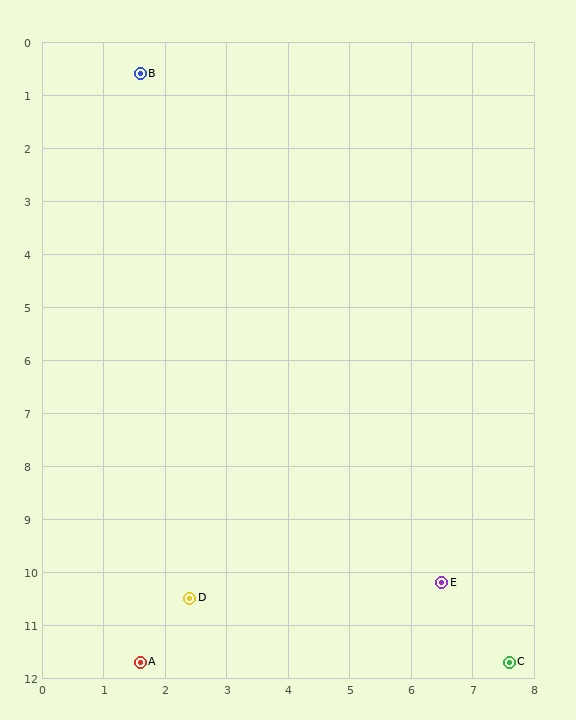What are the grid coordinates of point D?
Point D is at approximately (2.4, 10.5).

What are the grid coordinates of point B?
Point B is at approximately (1.6, 0.6).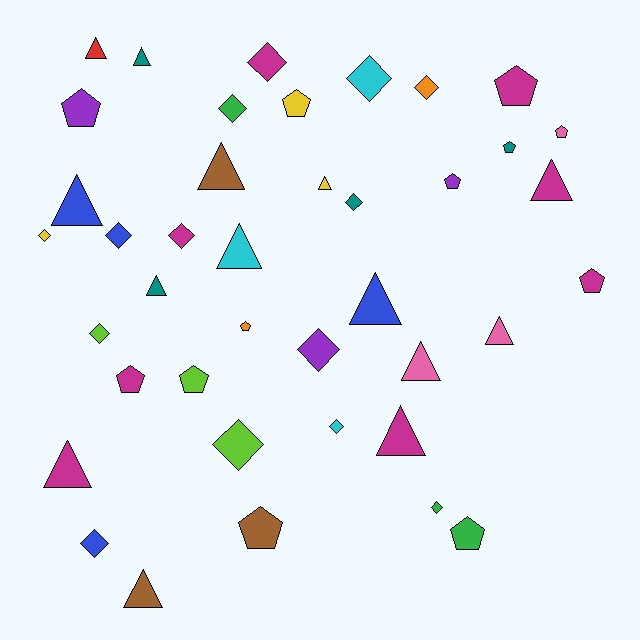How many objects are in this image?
There are 40 objects.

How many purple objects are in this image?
There are 3 purple objects.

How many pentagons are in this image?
There are 12 pentagons.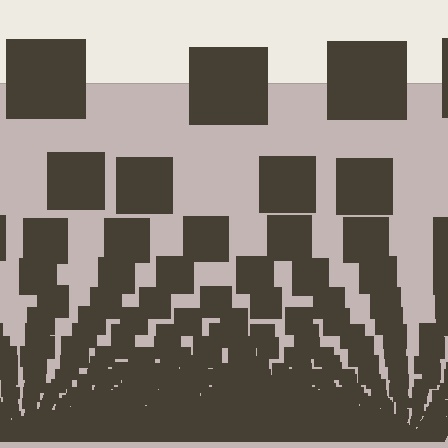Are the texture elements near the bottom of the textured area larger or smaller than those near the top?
Smaller. The gradient is inverted — elements near the bottom are smaller and denser.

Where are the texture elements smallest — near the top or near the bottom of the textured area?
Near the bottom.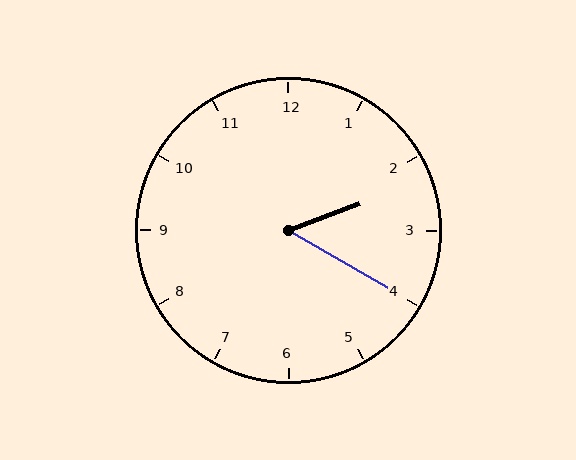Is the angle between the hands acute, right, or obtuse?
It is acute.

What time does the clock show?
2:20.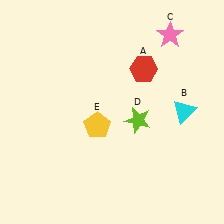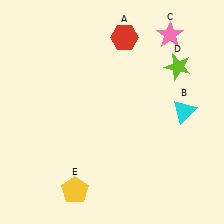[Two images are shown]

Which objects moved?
The objects that moved are: the red hexagon (A), the lime star (D), the yellow pentagon (E).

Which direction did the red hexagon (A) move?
The red hexagon (A) moved up.